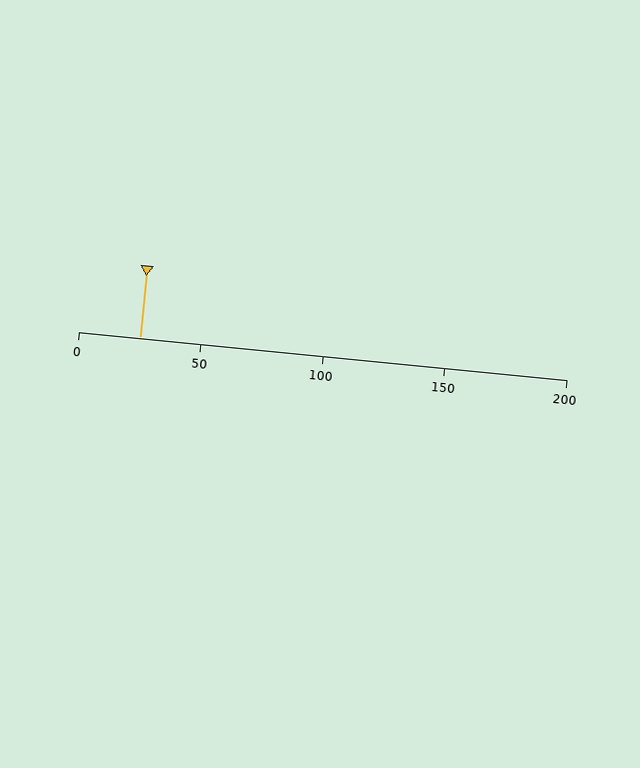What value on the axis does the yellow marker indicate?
The marker indicates approximately 25.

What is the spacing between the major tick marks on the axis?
The major ticks are spaced 50 apart.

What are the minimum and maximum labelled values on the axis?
The axis runs from 0 to 200.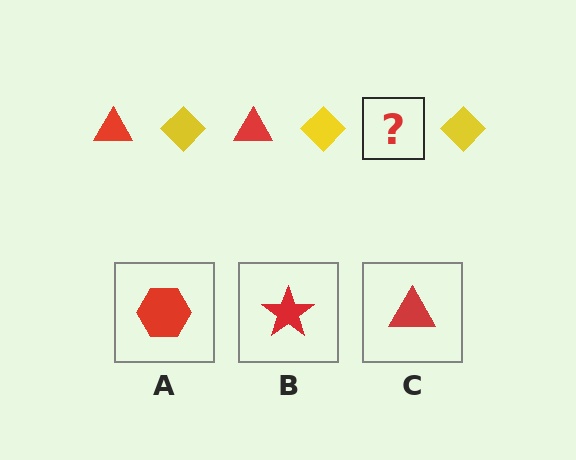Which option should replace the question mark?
Option C.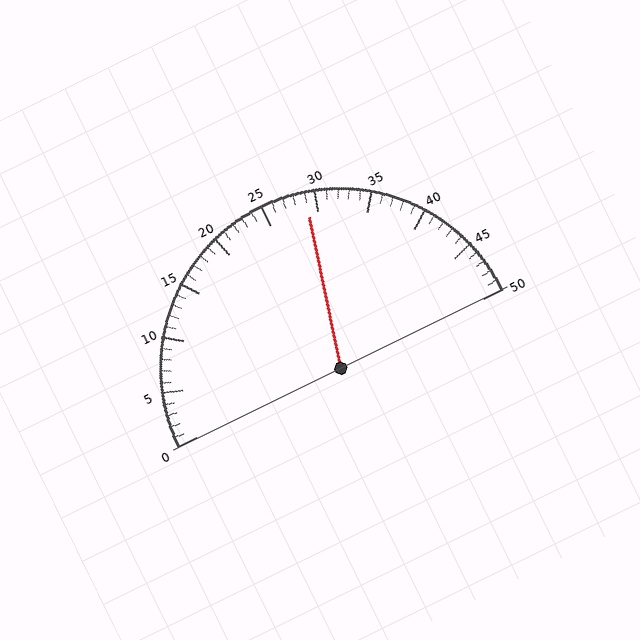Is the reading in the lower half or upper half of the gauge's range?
The reading is in the upper half of the range (0 to 50).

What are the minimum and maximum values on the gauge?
The gauge ranges from 0 to 50.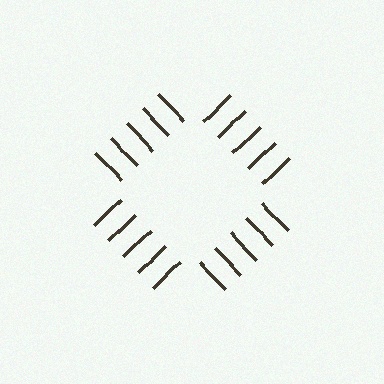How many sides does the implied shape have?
4 sides — the line-ends trace a square.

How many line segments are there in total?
20 — 5 along each of the 4 edges.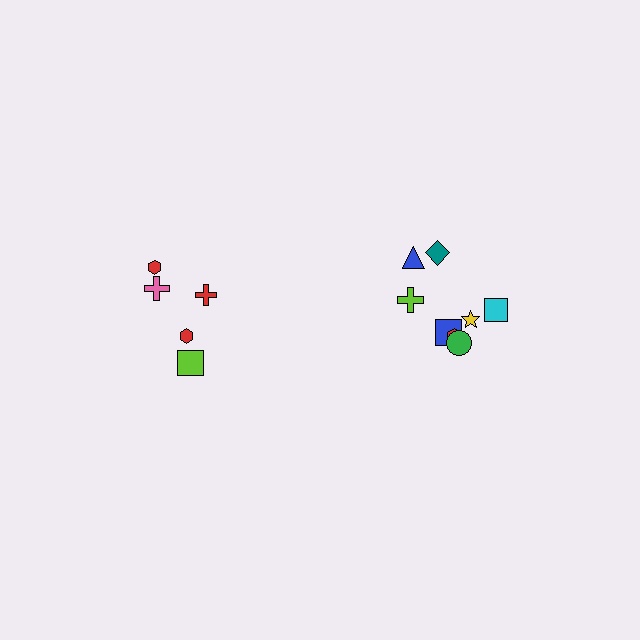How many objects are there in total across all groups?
There are 13 objects.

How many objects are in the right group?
There are 8 objects.